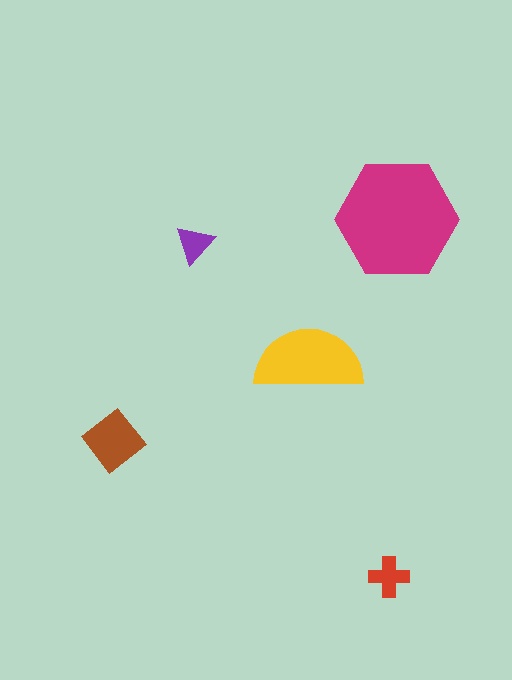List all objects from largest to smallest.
The magenta hexagon, the yellow semicircle, the brown diamond, the red cross, the purple triangle.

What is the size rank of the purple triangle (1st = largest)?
5th.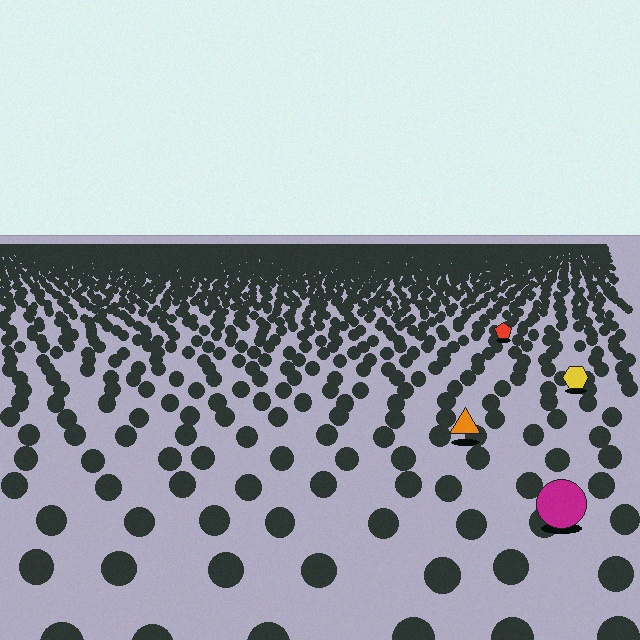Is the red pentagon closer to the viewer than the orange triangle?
No. The orange triangle is closer — you can tell from the texture gradient: the ground texture is coarser near it.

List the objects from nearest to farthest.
From nearest to farthest: the magenta circle, the orange triangle, the yellow hexagon, the red pentagon.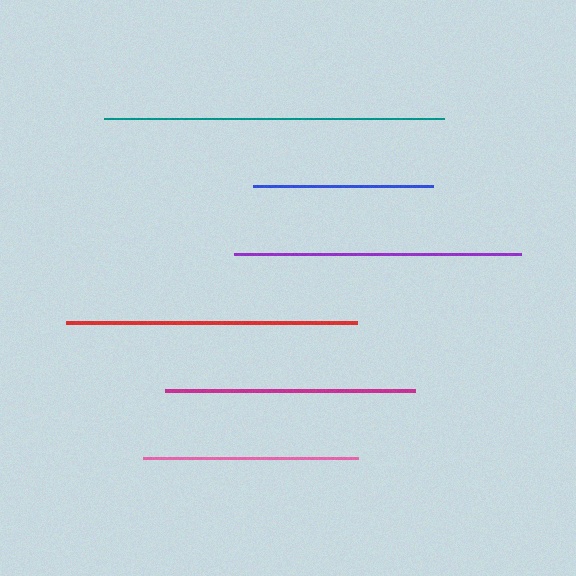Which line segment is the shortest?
The blue line is the shortest at approximately 180 pixels.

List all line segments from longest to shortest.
From longest to shortest: teal, red, purple, magenta, pink, blue.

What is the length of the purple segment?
The purple segment is approximately 286 pixels long.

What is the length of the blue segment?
The blue segment is approximately 180 pixels long.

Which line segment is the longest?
The teal line is the longest at approximately 340 pixels.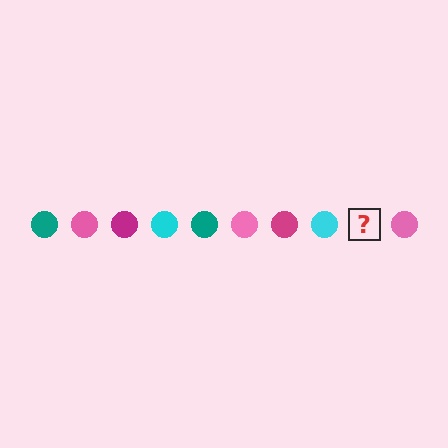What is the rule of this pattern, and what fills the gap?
The rule is that the pattern cycles through teal, pink, magenta, cyan circles. The gap should be filled with a teal circle.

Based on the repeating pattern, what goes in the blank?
The blank should be a teal circle.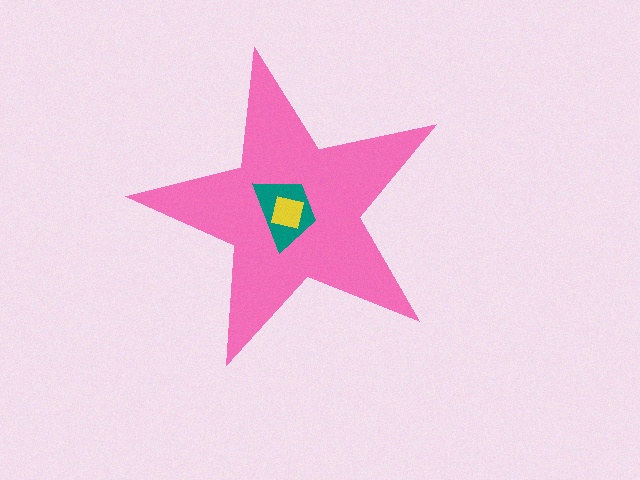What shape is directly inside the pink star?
The teal trapezoid.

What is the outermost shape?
The pink star.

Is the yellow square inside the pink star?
Yes.